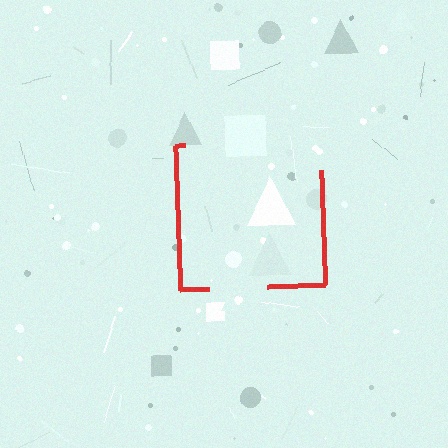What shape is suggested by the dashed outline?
The dashed outline suggests a square.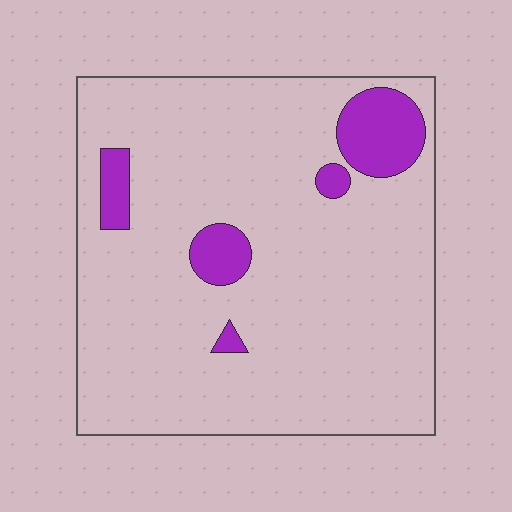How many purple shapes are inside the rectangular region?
5.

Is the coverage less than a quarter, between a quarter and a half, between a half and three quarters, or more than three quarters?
Less than a quarter.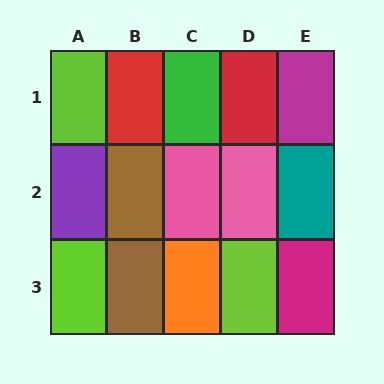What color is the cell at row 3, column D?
Lime.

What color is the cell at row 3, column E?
Magenta.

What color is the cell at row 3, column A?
Lime.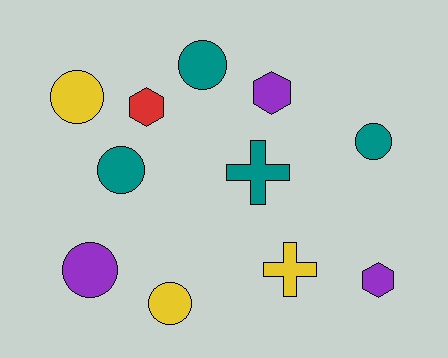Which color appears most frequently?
Teal, with 4 objects.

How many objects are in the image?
There are 11 objects.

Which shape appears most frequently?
Circle, with 6 objects.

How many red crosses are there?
There are no red crosses.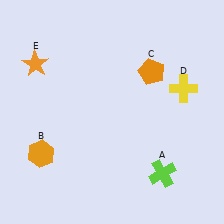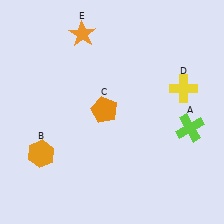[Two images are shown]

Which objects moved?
The objects that moved are: the lime cross (A), the orange pentagon (C), the orange star (E).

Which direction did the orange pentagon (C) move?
The orange pentagon (C) moved left.